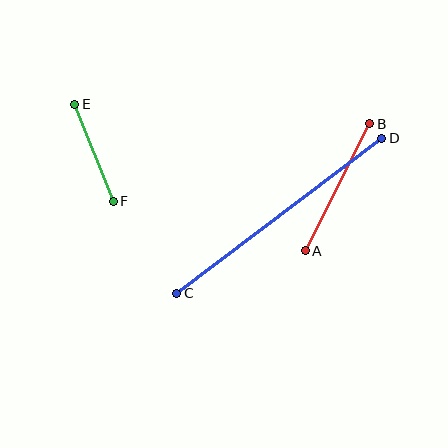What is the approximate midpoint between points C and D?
The midpoint is at approximately (279, 216) pixels.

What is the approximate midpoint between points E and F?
The midpoint is at approximately (94, 153) pixels.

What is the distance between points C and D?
The distance is approximately 257 pixels.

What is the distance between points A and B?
The distance is approximately 142 pixels.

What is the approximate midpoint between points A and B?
The midpoint is at approximately (338, 187) pixels.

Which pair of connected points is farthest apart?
Points C and D are farthest apart.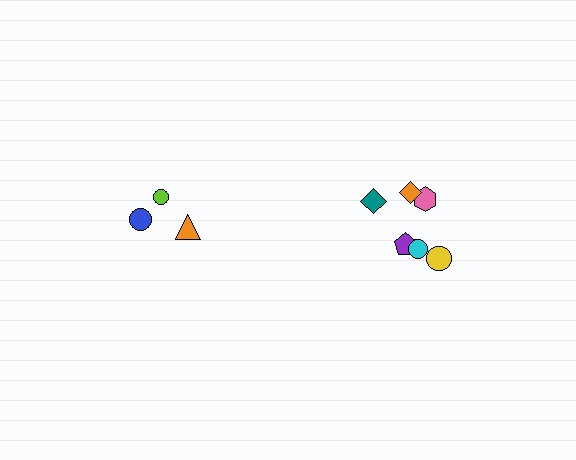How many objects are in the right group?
There are 6 objects.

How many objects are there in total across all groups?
There are 9 objects.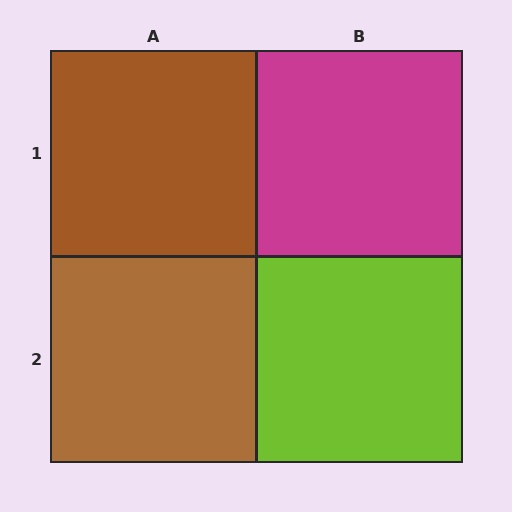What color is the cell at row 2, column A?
Brown.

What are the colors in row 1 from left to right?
Brown, magenta.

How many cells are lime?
1 cell is lime.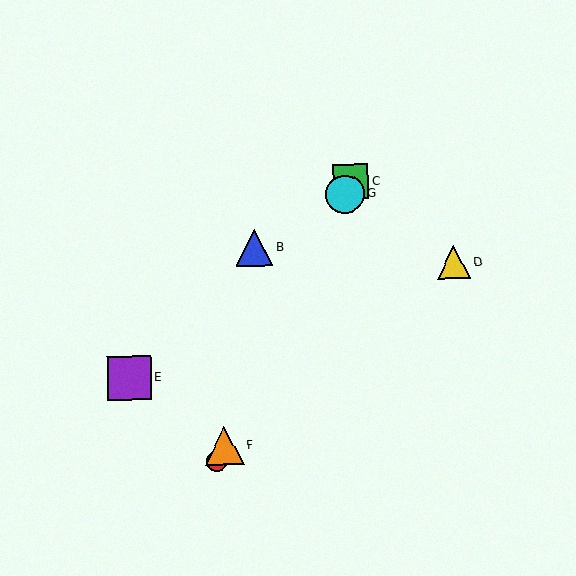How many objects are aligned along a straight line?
4 objects (A, C, F, G) are aligned along a straight line.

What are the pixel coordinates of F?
Object F is at (224, 446).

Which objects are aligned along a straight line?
Objects A, C, F, G are aligned along a straight line.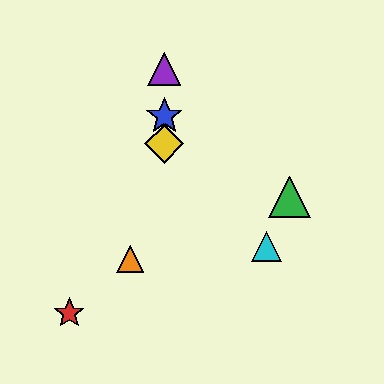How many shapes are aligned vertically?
3 shapes (the blue star, the yellow diamond, the purple triangle) are aligned vertically.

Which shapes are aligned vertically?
The blue star, the yellow diamond, the purple triangle are aligned vertically.